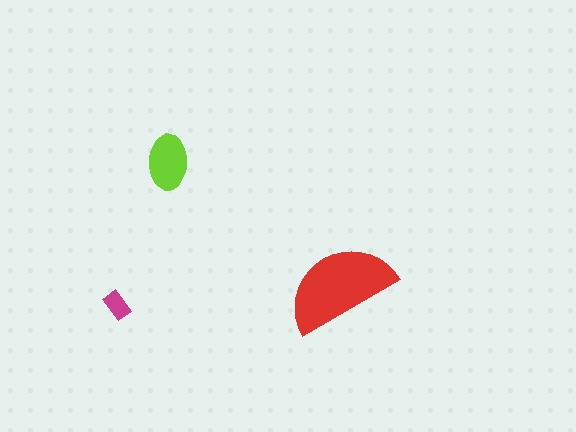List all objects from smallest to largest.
The magenta rectangle, the lime ellipse, the red semicircle.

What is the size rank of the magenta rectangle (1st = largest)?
3rd.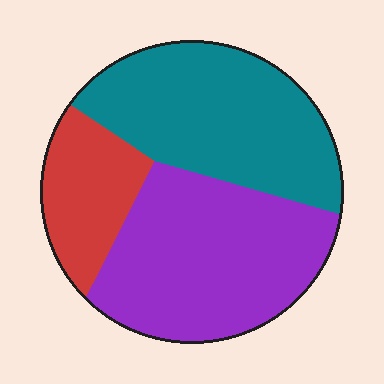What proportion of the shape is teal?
Teal takes up between a third and a half of the shape.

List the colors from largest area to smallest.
From largest to smallest: purple, teal, red.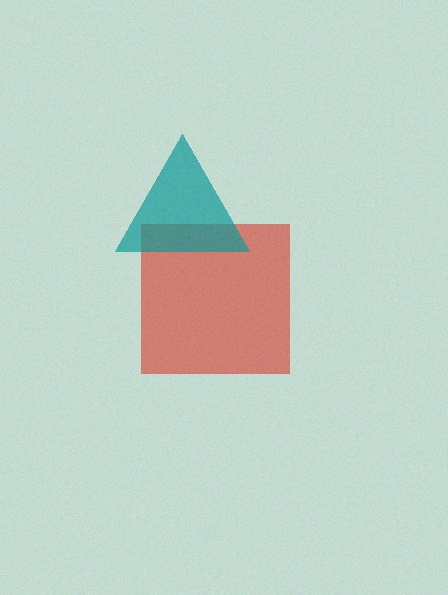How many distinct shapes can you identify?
There are 2 distinct shapes: a red square, a teal triangle.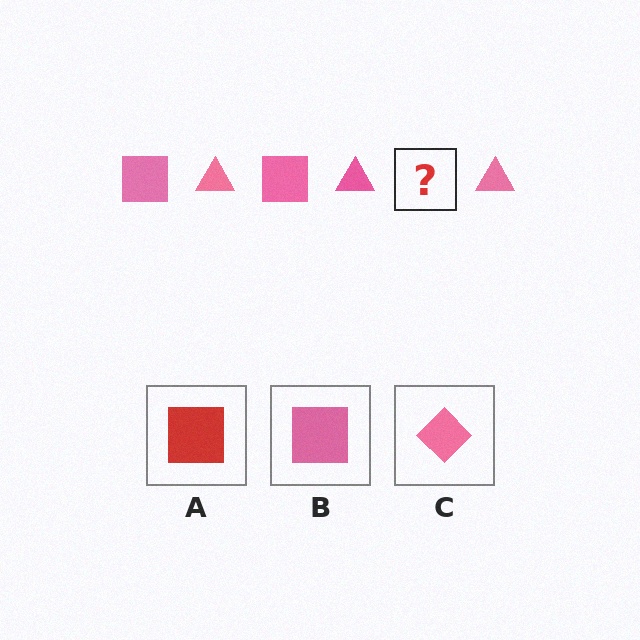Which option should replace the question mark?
Option B.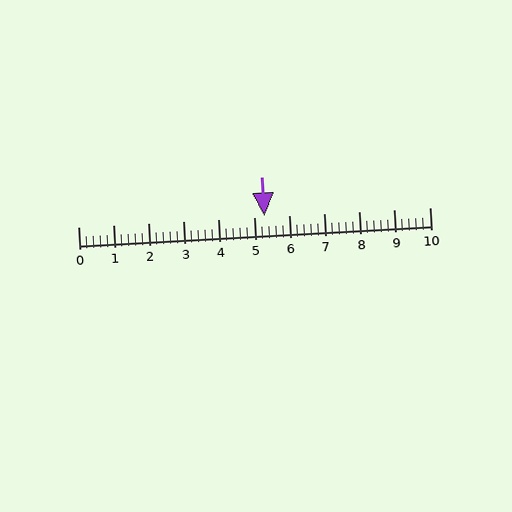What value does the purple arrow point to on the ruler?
The purple arrow points to approximately 5.3.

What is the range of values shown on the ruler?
The ruler shows values from 0 to 10.